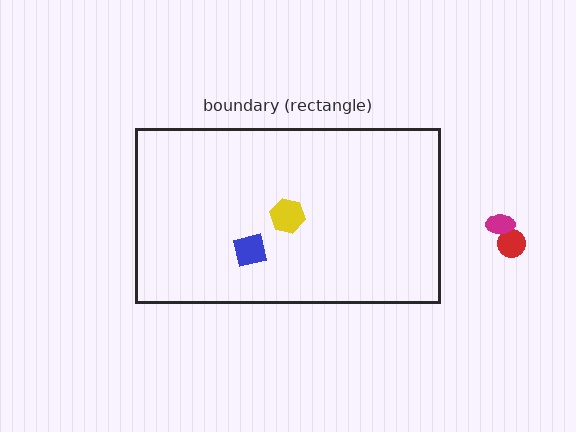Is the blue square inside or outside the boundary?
Inside.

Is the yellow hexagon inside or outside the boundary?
Inside.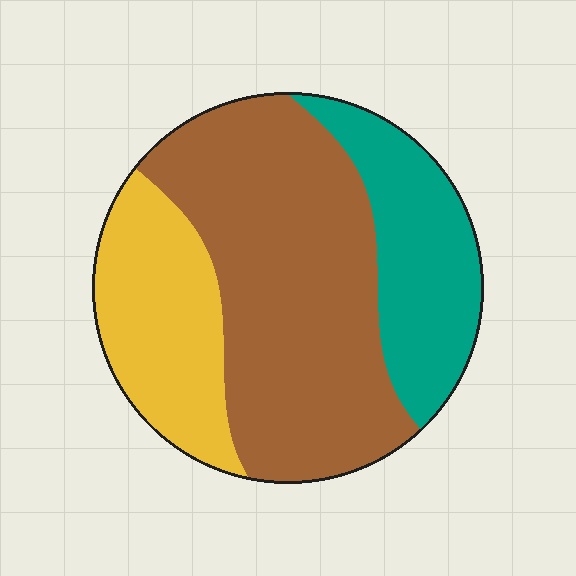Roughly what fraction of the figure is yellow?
Yellow takes up between a sixth and a third of the figure.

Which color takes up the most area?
Brown, at roughly 55%.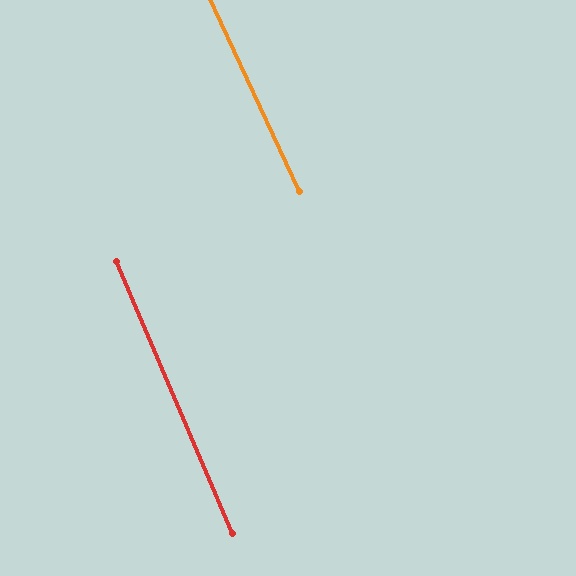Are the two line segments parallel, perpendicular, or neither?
Parallel — their directions differ by only 1.6°.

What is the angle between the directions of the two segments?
Approximately 2 degrees.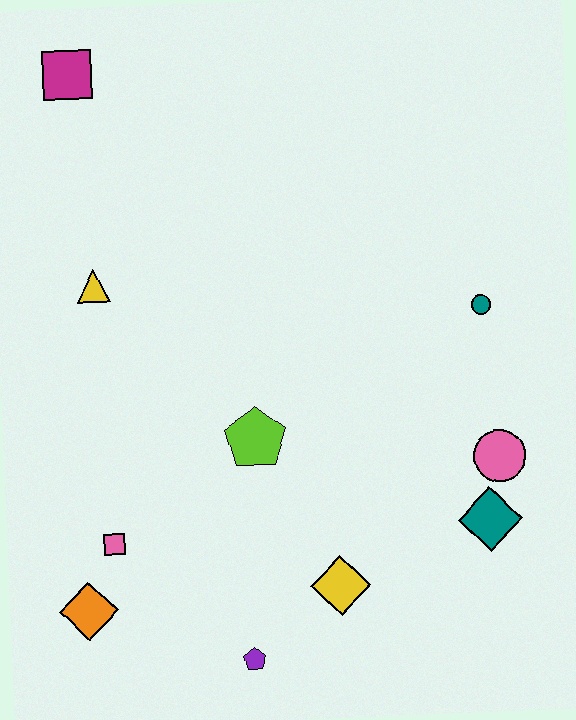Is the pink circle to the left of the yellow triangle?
No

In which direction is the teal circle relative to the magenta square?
The teal circle is to the right of the magenta square.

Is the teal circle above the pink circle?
Yes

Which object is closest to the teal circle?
The pink circle is closest to the teal circle.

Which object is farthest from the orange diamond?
The magenta square is farthest from the orange diamond.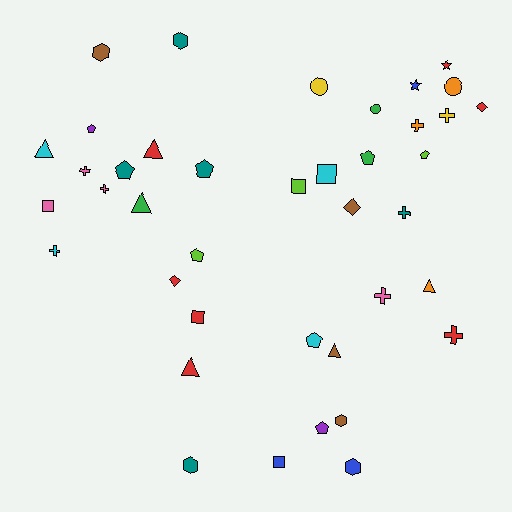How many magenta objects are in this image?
There are no magenta objects.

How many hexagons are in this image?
There are 5 hexagons.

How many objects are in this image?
There are 40 objects.